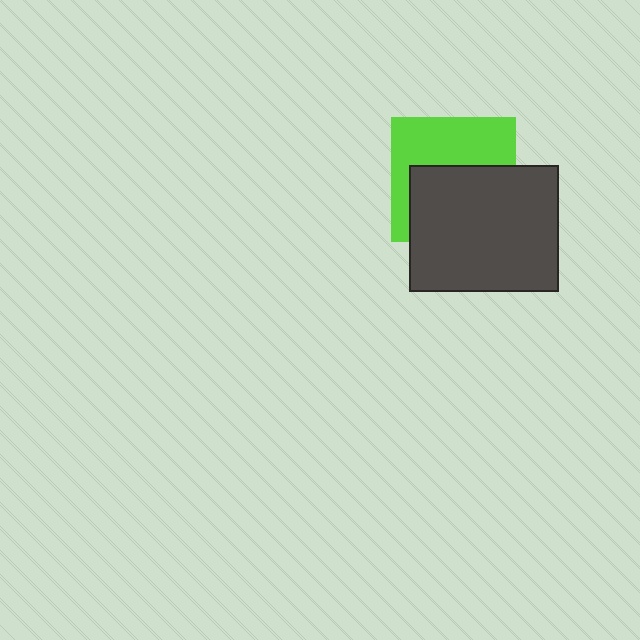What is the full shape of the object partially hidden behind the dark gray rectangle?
The partially hidden object is a lime square.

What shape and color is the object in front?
The object in front is a dark gray rectangle.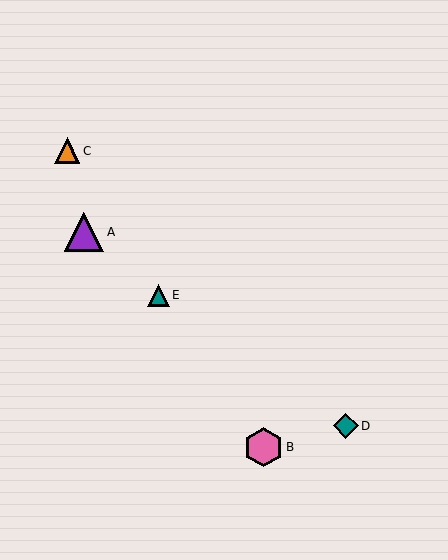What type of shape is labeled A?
Shape A is a purple triangle.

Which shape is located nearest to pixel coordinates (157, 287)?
The teal triangle (labeled E) at (159, 295) is nearest to that location.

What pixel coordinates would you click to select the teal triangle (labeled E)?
Click at (159, 295) to select the teal triangle E.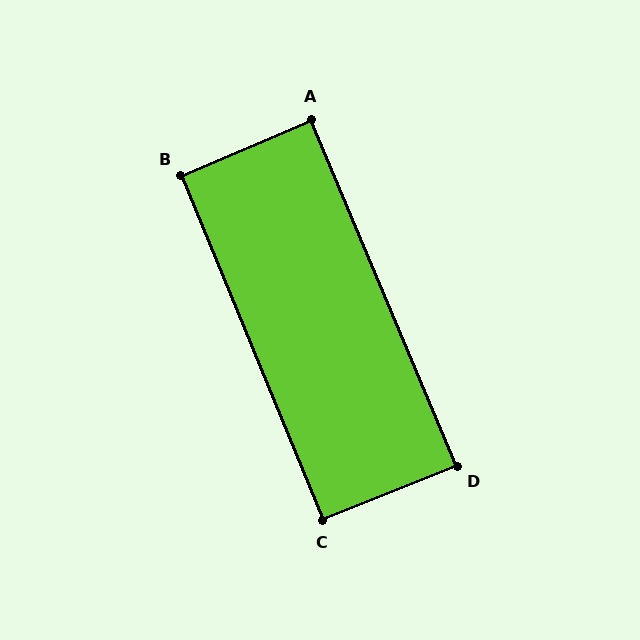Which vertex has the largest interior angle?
B, at approximately 91 degrees.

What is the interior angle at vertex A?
Approximately 90 degrees (approximately right).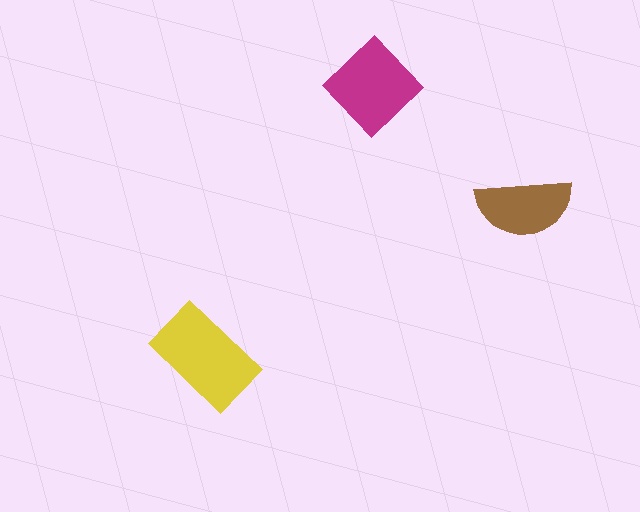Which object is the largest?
The yellow rectangle.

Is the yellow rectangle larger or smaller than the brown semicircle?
Larger.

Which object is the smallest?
The brown semicircle.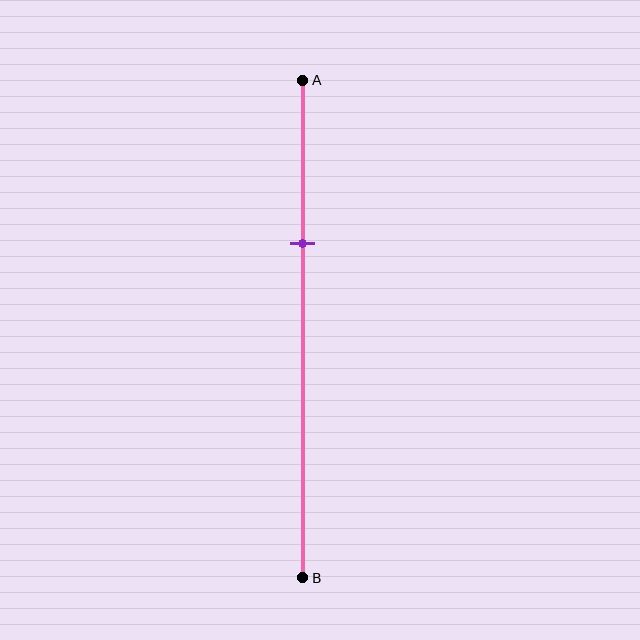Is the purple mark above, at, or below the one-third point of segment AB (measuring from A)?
The purple mark is approximately at the one-third point of segment AB.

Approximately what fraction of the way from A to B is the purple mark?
The purple mark is approximately 35% of the way from A to B.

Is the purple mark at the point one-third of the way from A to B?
Yes, the mark is approximately at the one-third point.